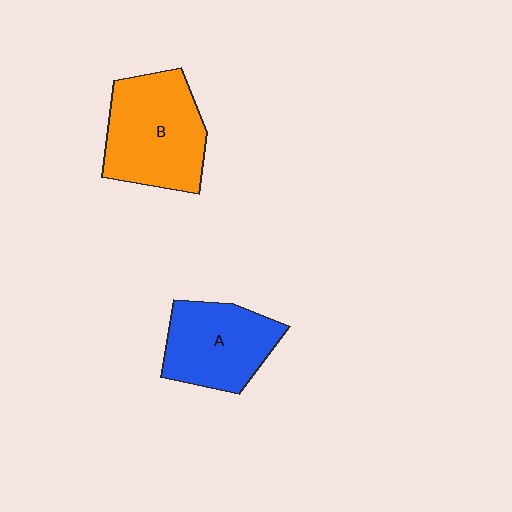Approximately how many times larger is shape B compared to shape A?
Approximately 1.2 times.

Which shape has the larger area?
Shape B (orange).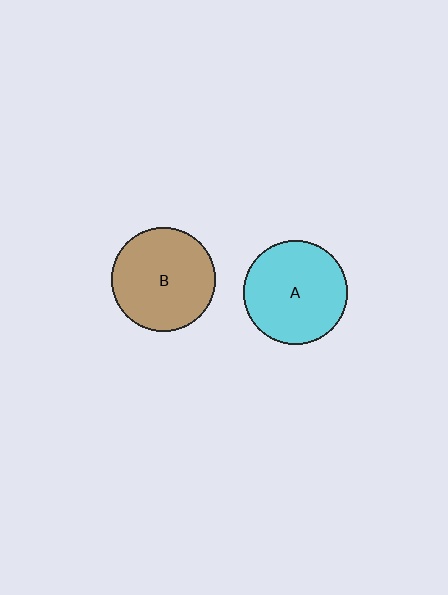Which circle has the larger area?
Circle B (brown).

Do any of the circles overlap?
No, none of the circles overlap.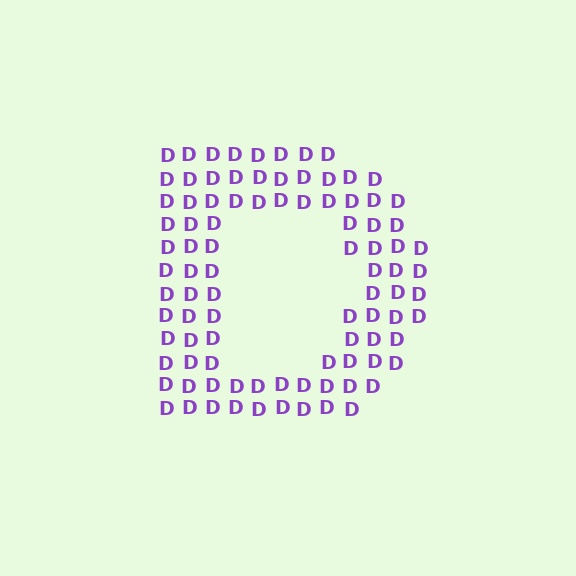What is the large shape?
The large shape is the letter D.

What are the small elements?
The small elements are letter D's.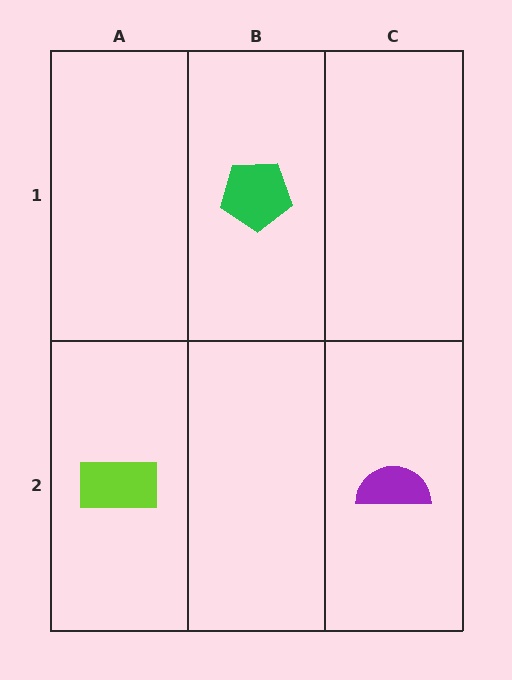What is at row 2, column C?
A purple semicircle.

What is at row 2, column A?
A lime rectangle.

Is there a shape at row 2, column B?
No, that cell is empty.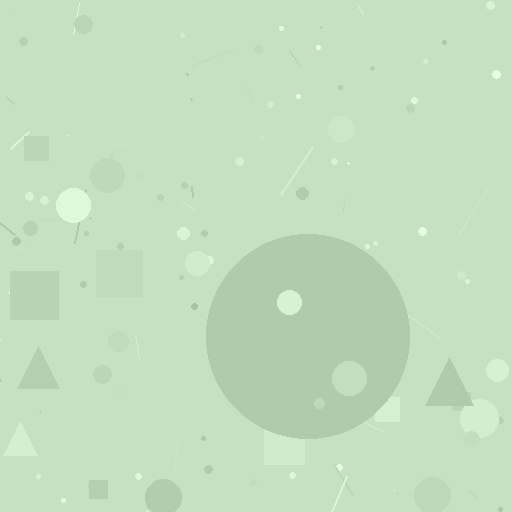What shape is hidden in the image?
A circle is hidden in the image.